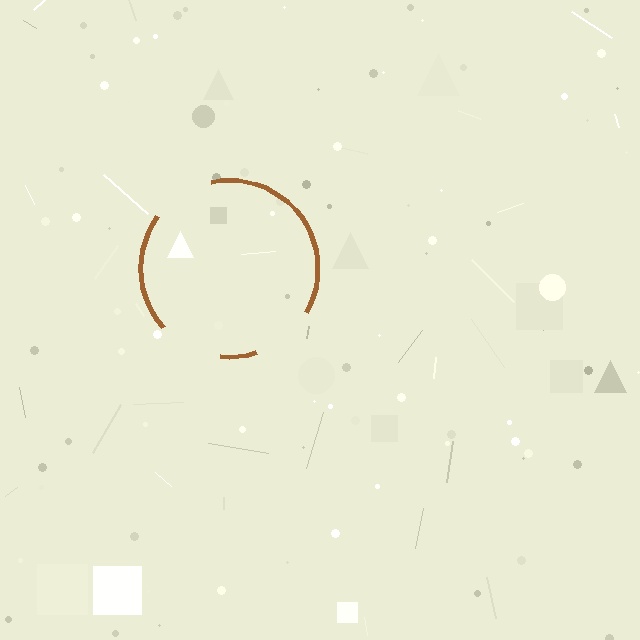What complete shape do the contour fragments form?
The contour fragments form a circle.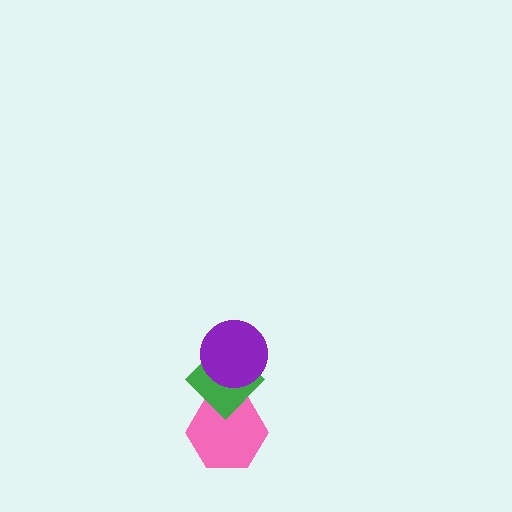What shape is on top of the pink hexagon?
The green diamond is on top of the pink hexagon.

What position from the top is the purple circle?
The purple circle is 1st from the top.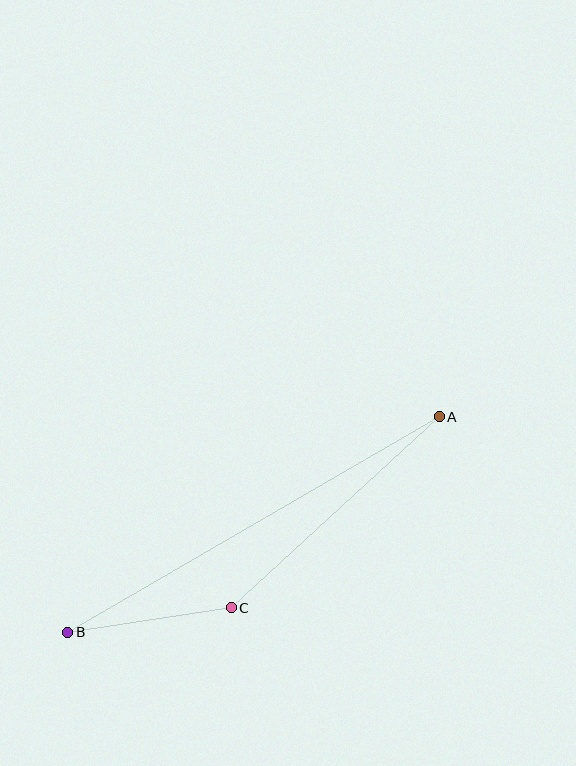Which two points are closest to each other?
Points B and C are closest to each other.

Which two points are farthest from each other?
Points A and B are farthest from each other.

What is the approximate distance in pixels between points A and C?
The distance between A and C is approximately 283 pixels.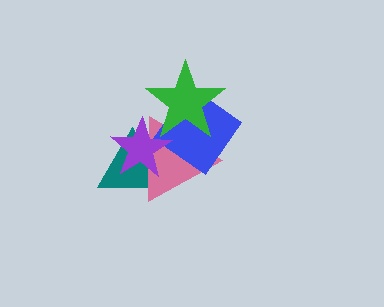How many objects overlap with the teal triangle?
2 objects overlap with the teal triangle.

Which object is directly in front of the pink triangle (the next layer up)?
The blue diamond is directly in front of the pink triangle.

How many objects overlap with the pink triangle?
4 objects overlap with the pink triangle.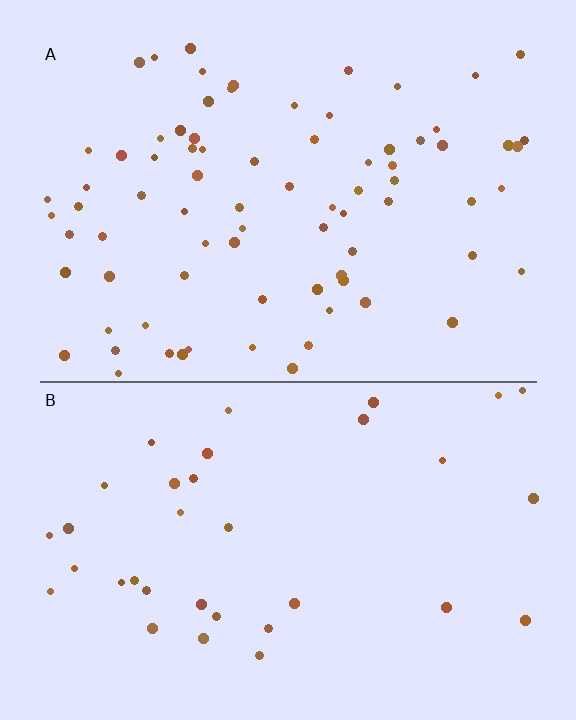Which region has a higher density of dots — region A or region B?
A (the top).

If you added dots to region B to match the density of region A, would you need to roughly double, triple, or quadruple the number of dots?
Approximately double.